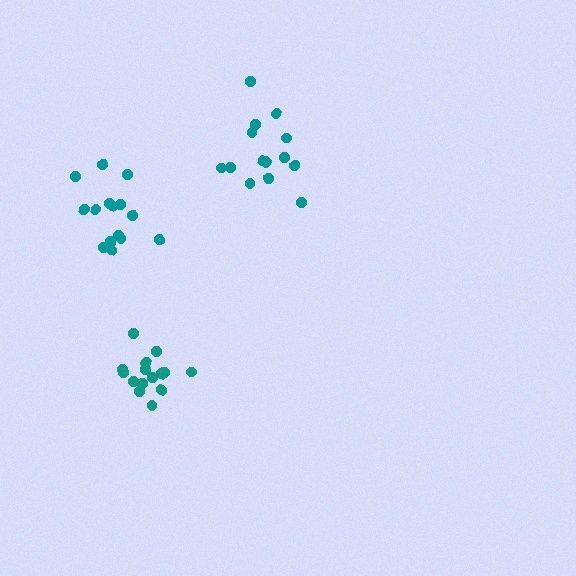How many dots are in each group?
Group 1: 15 dots, Group 2: 15 dots, Group 3: 15 dots (45 total).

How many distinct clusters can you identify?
There are 3 distinct clusters.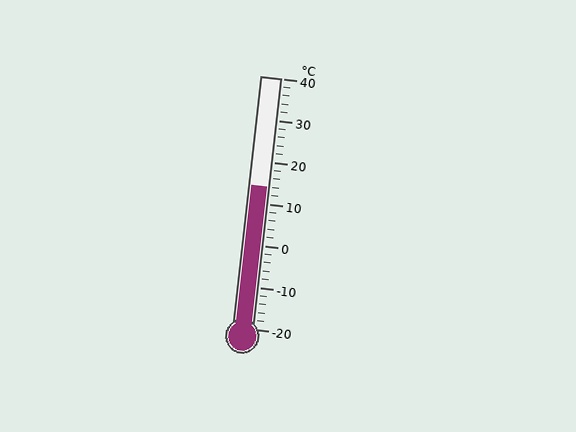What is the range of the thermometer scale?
The thermometer scale ranges from -20°C to 40°C.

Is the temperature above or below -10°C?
The temperature is above -10°C.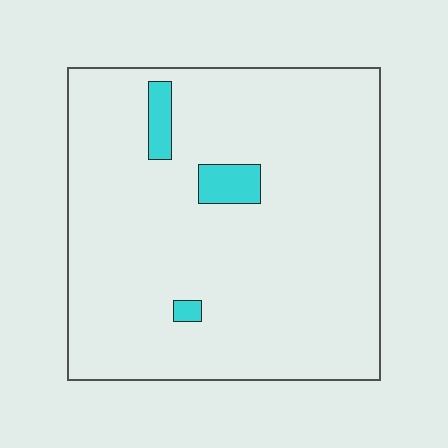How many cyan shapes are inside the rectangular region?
3.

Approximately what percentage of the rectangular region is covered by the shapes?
Approximately 5%.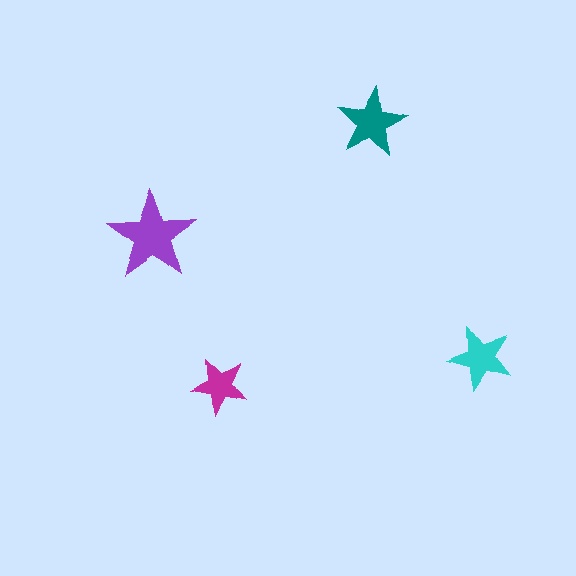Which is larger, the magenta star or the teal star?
The teal one.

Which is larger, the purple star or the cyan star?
The purple one.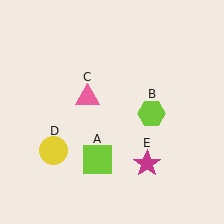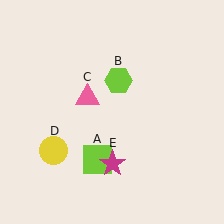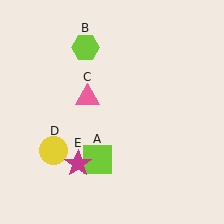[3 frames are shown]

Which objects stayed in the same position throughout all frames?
Lime square (object A) and pink triangle (object C) and yellow circle (object D) remained stationary.